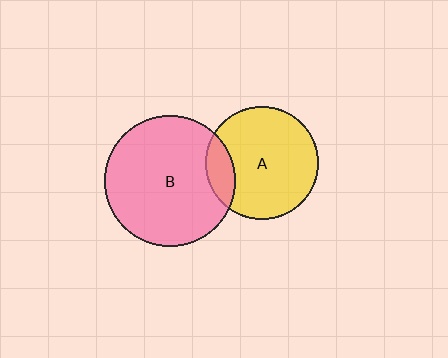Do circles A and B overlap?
Yes.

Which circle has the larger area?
Circle B (pink).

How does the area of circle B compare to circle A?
Approximately 1.3 times.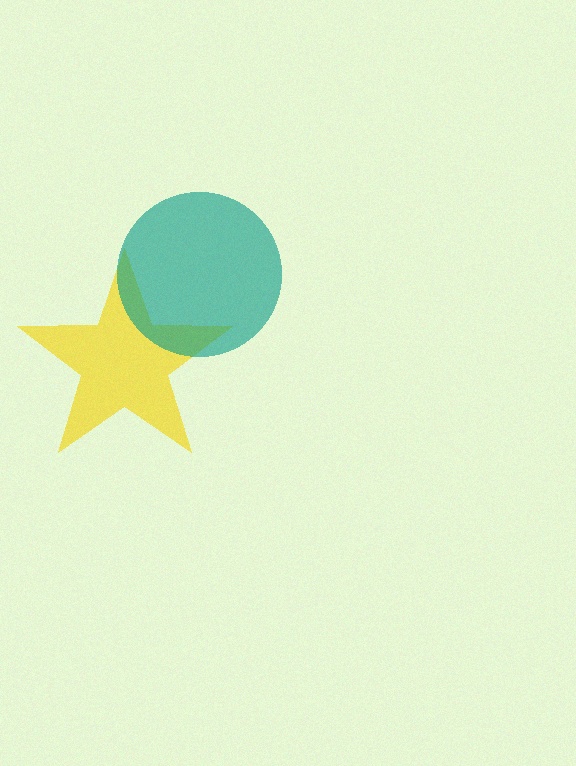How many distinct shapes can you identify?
There are 2 distinct shapes: a yellow star, a teal circle.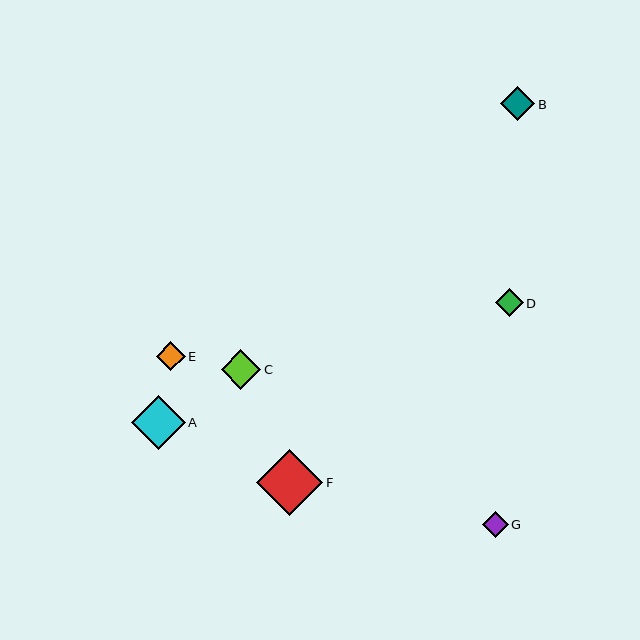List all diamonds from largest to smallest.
From largest to smallest: F, A, C, B, E, D, G.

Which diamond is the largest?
Diamond F is the largest with a size of approximately 66 pixels.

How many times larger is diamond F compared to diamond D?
Diamond F is approximately 2.4 times the size of diamond D.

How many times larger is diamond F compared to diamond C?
Diamond F is approximately 1.7 times the size of diamond C.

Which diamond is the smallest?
Diamond G is the smallest with a size of approximately 26 pixels.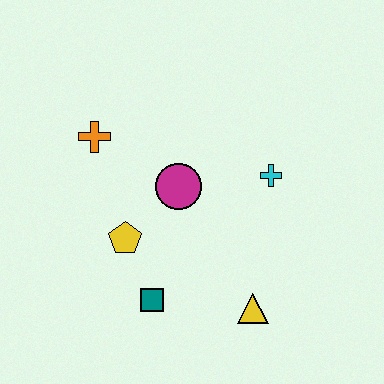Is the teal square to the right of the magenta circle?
No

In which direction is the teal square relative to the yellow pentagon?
The teal square is below the yellow pentagon.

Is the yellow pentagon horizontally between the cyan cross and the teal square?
No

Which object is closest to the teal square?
The yellow pentagon is closest to the teal square.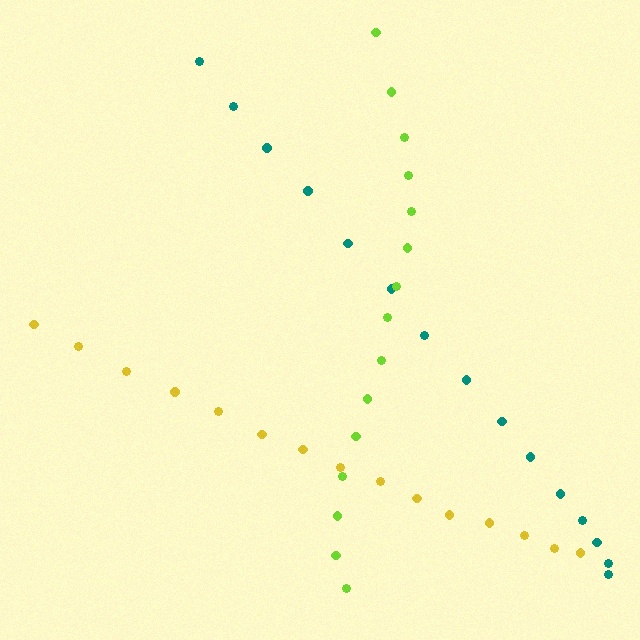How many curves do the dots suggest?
There are 3 distinct paths.